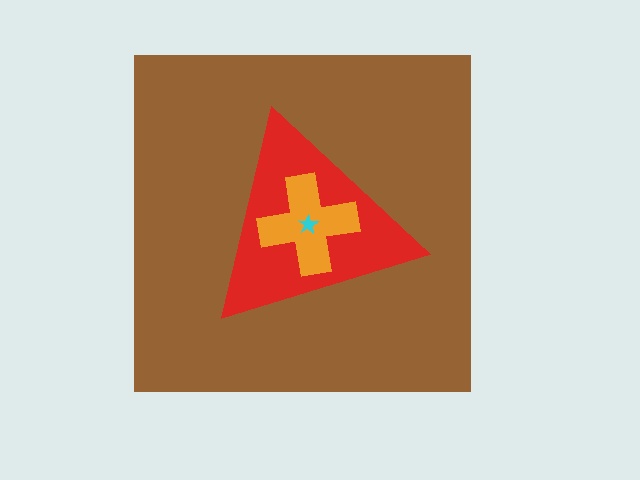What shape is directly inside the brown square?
The red triangle.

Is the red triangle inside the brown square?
Yes.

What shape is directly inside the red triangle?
The orange cross.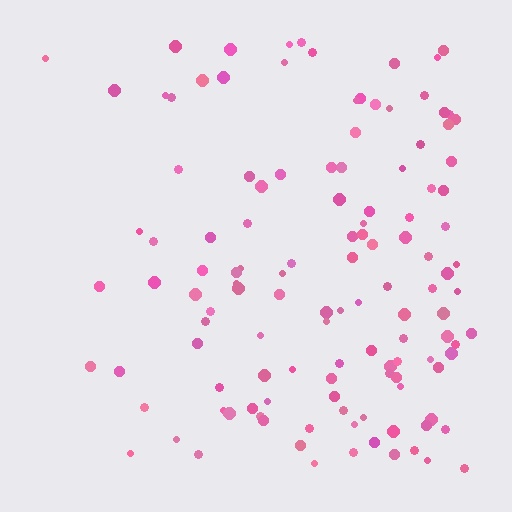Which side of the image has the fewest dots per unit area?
The left.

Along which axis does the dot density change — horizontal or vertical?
Horizontal.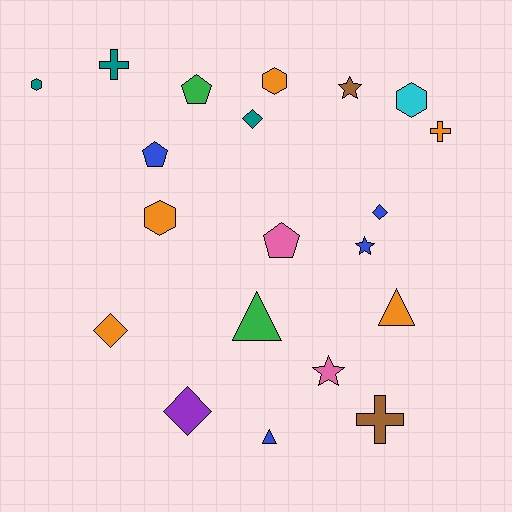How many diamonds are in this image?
There are 4 diamonds.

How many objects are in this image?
There are 20 objects.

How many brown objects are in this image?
There are 2 brown objects.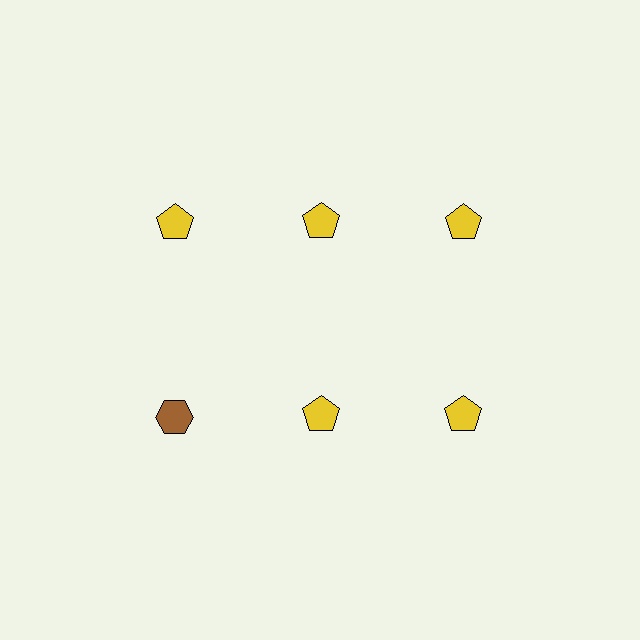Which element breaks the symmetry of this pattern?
The brown hexagon in the second row, leftmost column breaks the symmetry. All other shapes are yellow pentagons.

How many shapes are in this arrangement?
There are 6 shapes arranged in a grid pattern.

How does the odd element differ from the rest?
It differs in both color (brown instead of yellow) and shape (hexagon instead of pentagon).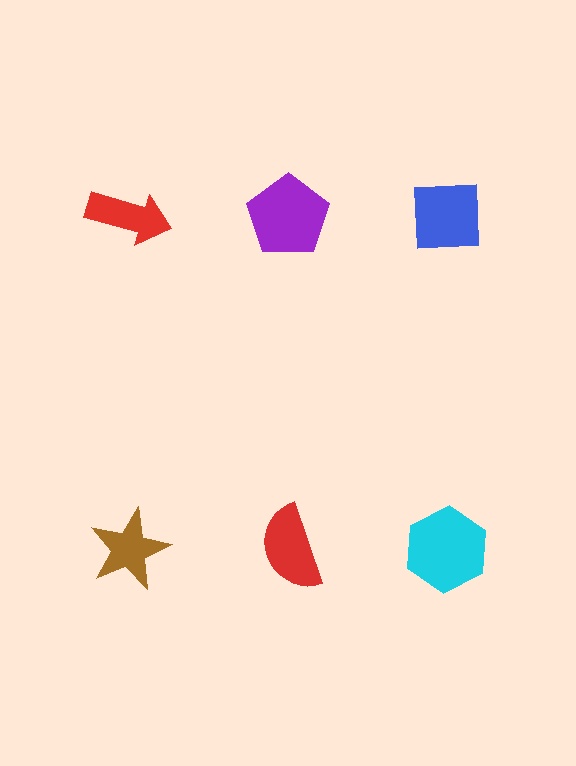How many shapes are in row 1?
3 shapes.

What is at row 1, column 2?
A purple pentagon.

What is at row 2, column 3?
A cyan hexagon.